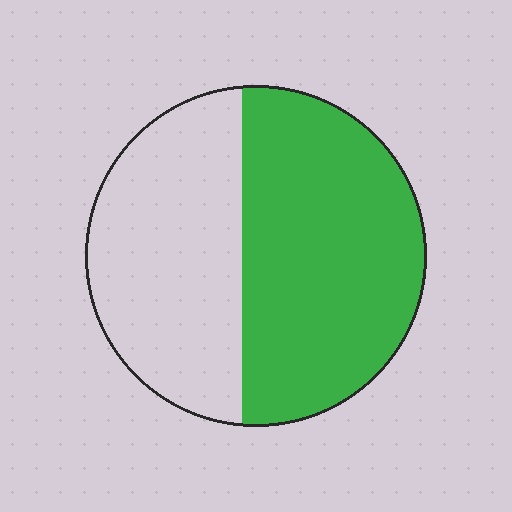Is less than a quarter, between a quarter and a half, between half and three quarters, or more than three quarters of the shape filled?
Between half and three quarters.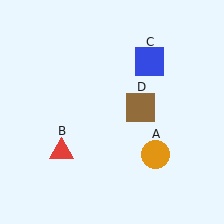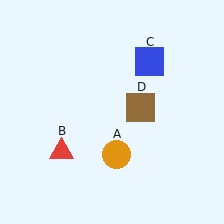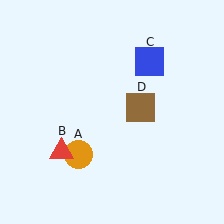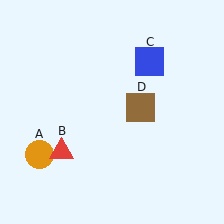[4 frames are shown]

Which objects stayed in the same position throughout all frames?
Red triangle (object B) and blue square (object C) and brown square (object D) remained stationary.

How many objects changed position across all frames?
1 object changed position: orange circle (object A).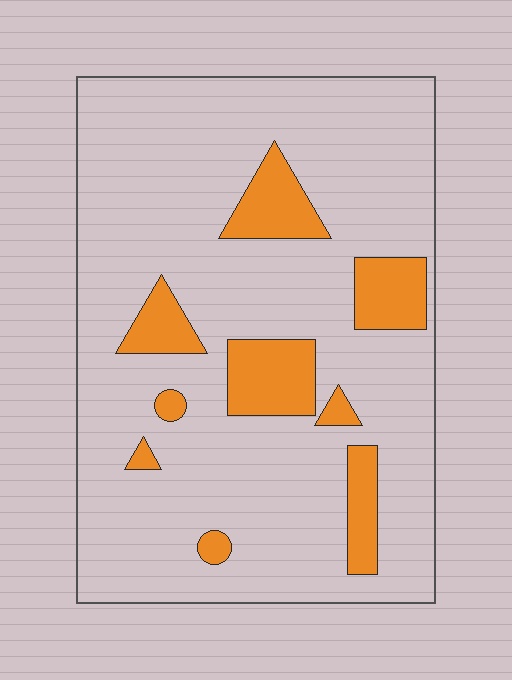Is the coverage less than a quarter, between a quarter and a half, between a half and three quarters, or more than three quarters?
Less than a quarter.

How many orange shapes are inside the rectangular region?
9.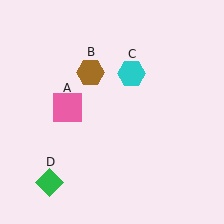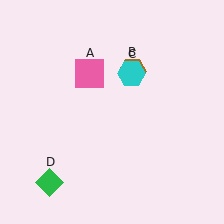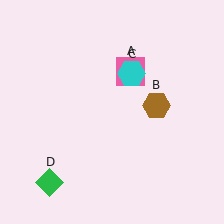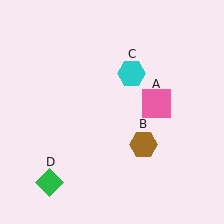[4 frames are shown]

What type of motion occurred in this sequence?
The pink square (object A), brown hexagon (object B) rotated clockwise around the center of the scene.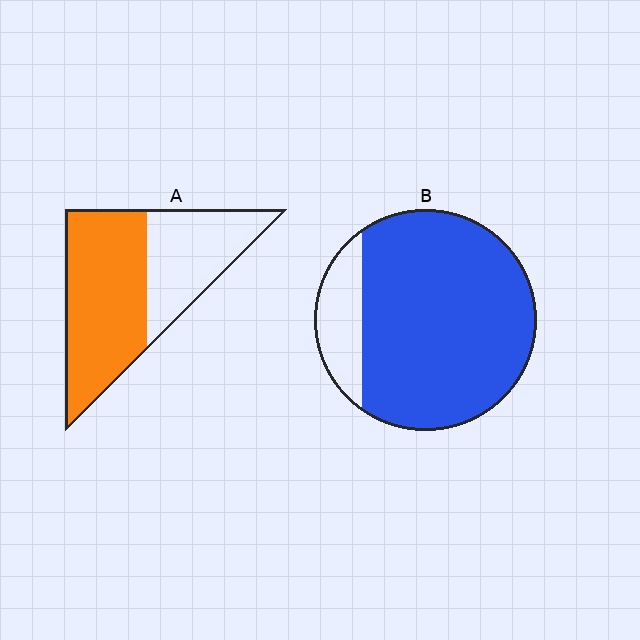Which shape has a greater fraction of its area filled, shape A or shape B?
Shape B.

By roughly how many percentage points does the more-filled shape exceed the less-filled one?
By roughly 25 percentage points (B over A).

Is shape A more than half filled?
Yes.